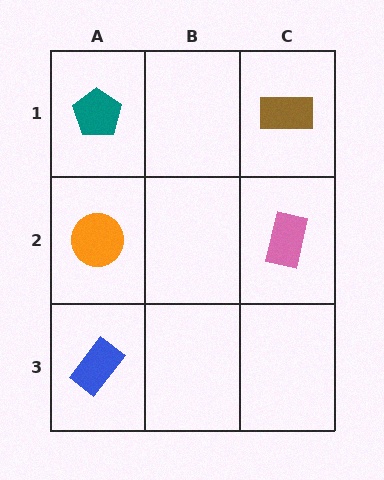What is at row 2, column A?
An orange circle.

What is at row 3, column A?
A blue rectangle.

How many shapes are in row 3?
1 shape.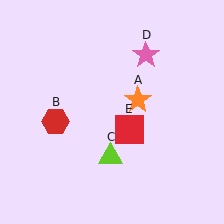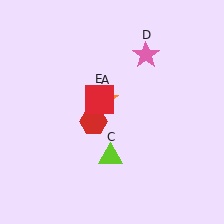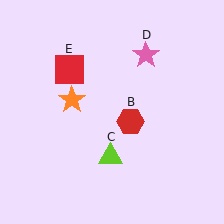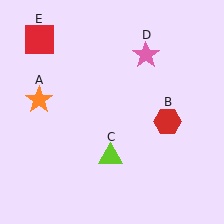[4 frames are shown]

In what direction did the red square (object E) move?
The red square (object E) moved up and to the left.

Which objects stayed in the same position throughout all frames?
Lime triangle (object C) and pink star (object D) remained stationary.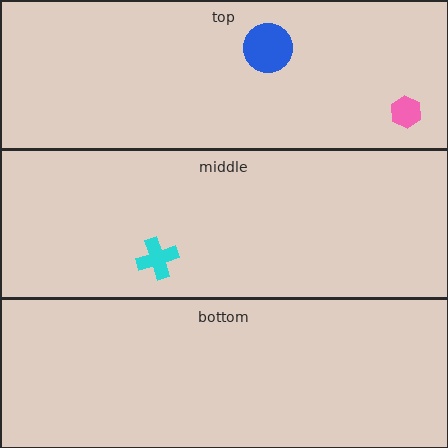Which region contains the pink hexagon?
The top region.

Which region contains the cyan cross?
The middle region.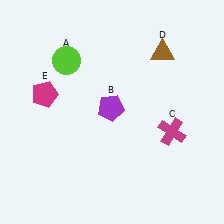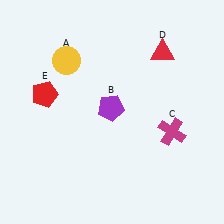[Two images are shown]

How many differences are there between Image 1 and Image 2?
There are 3 differences between the two images.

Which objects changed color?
A changed from lime to yellow. D changed from brown to red. E changed from magenta to red.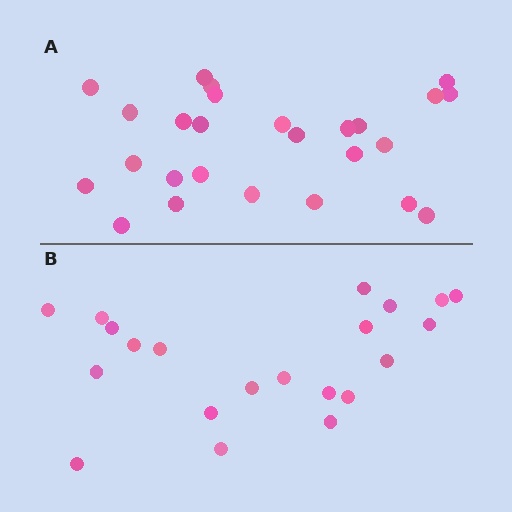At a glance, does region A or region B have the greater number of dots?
Region A (the top region) has more dots.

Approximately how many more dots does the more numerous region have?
Region A has about 5 more dots than region B.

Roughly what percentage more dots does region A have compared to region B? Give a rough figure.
About 25% more.